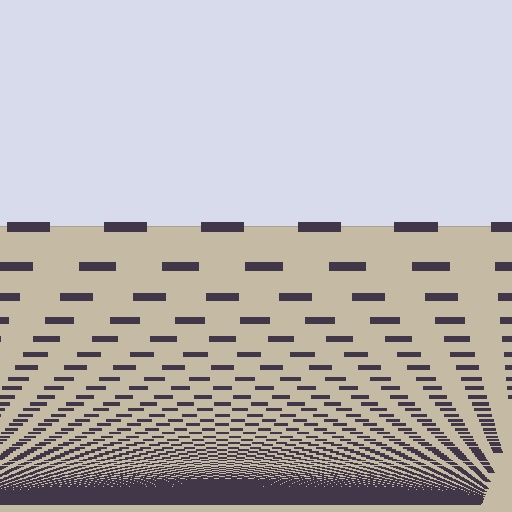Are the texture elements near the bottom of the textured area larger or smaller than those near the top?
Smaller. The gradient is inverted — elements near the bottom are smaller and denser.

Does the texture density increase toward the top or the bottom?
Density increases toward the bottom.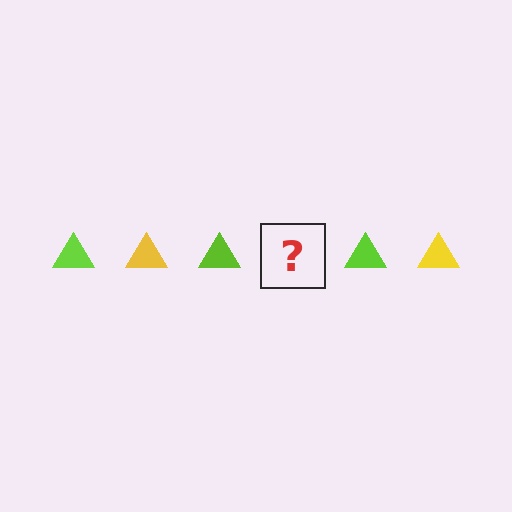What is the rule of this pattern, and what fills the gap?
The rule is that the pattern cycles through lime, yellow triangles. The gap should be filled with a yellow triangle.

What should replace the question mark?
The question mark should be replaced with a yellow triangle.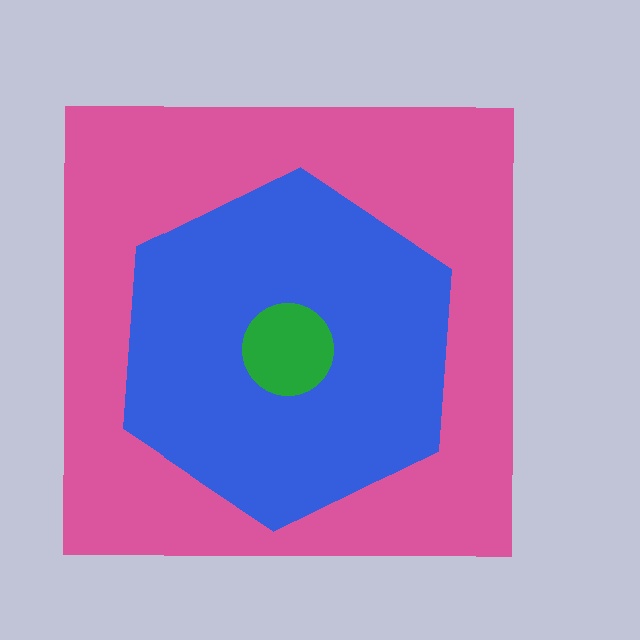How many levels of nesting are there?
3.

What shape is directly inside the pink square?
The blue hexagon.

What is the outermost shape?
The pink square.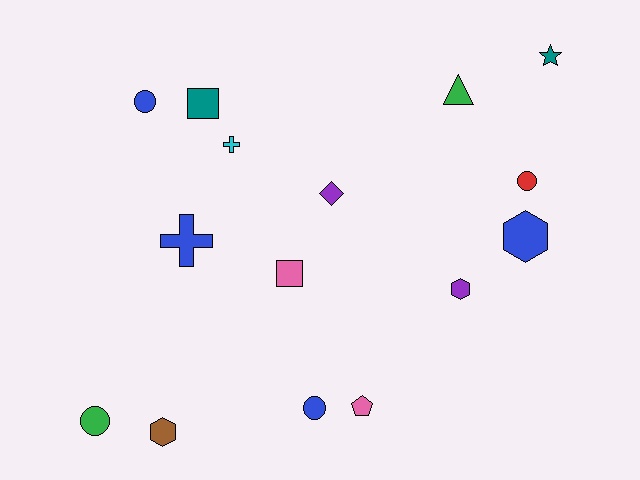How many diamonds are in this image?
There is 1 diamond.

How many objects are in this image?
There are 15 objects.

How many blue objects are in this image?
There are 4 blue objects.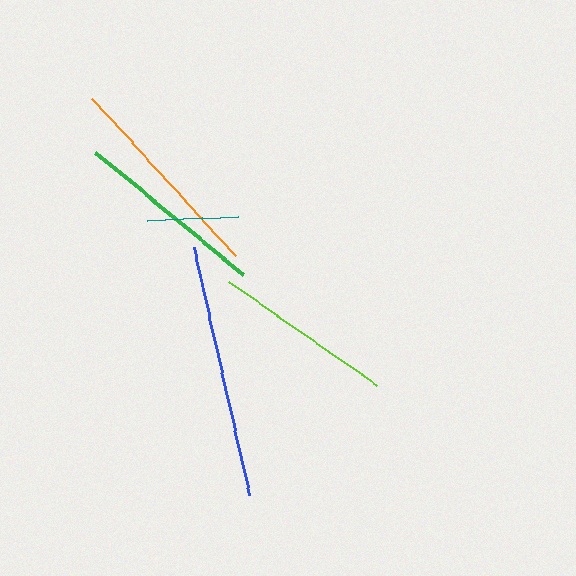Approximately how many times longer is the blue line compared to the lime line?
The blue line is approximately 1.4 times the length of the lime line.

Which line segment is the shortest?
The teal line is the shortest at approximately 91 pixels.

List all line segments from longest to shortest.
From longest to shortest: blue, orange, green, lime, teal.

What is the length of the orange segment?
The orange segment is approximately 212 pixels long.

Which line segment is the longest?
The blue line is the longest at approximately 255 pixels.